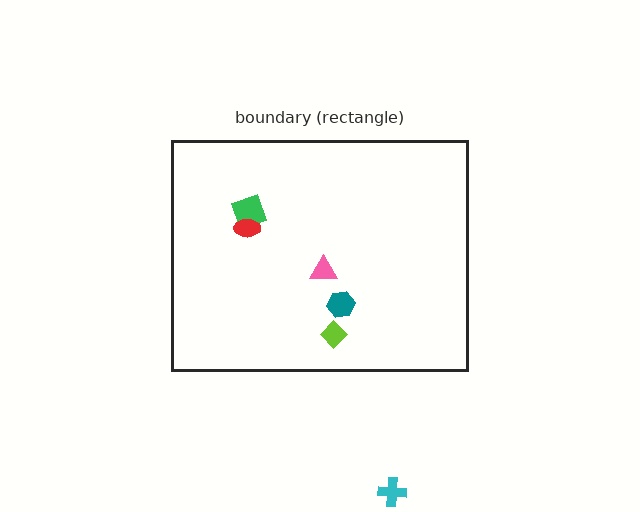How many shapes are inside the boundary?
5 inside, 1 outside.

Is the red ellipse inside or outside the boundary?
Inside.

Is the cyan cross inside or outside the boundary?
Outside.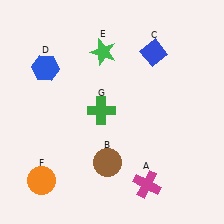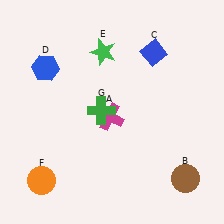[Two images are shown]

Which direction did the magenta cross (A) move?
The magenta cross (A) moved up.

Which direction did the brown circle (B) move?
The brown circle (B) moved right.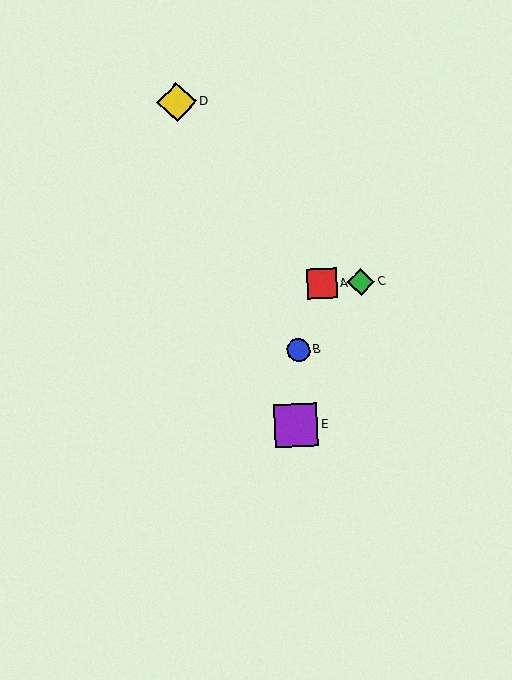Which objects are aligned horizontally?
Objects A, C are aligned horizontally.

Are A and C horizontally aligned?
Yes, both are at y≈284.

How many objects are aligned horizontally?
2 objects (A, C) are aligned horizontally.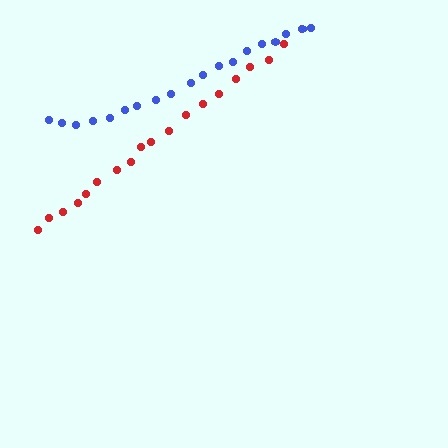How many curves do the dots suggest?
There are 2 distinct paths.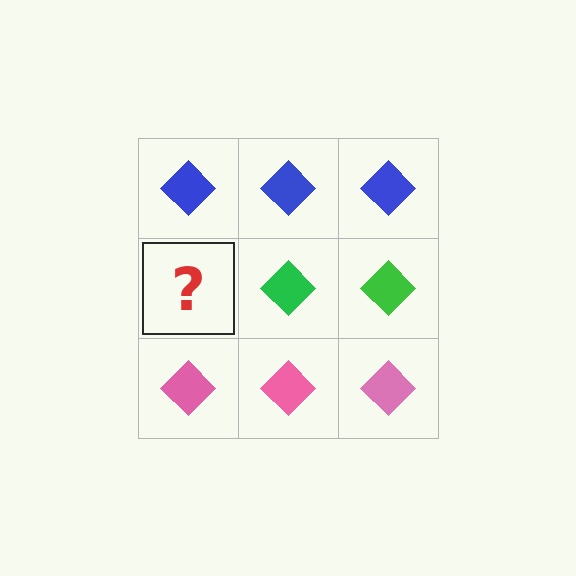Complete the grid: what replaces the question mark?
The question mark should be replaced with a green diamond.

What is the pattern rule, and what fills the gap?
The rule is that each row has a consistent color. The gap should be filled with a green diamond.